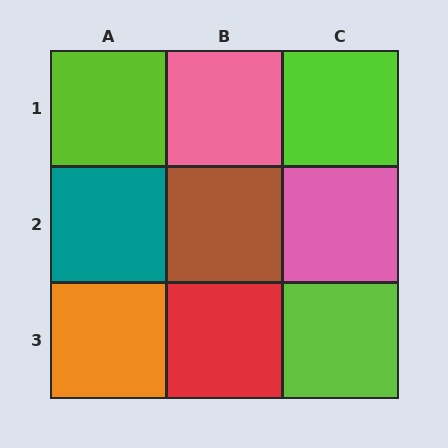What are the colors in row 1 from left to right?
Lime, pink, lime.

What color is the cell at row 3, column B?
Red.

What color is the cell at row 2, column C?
Pink.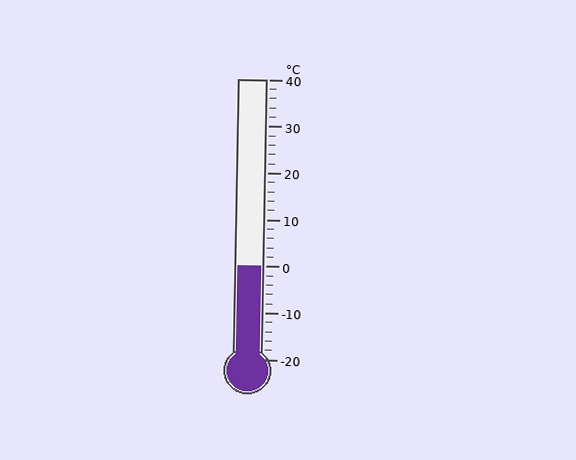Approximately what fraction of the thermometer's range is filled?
The thermometer is filled to approximately 35% of its range.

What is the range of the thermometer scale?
The thermometer scale ranges from -20°C to 40°C.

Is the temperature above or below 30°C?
The temperature is below 30°C.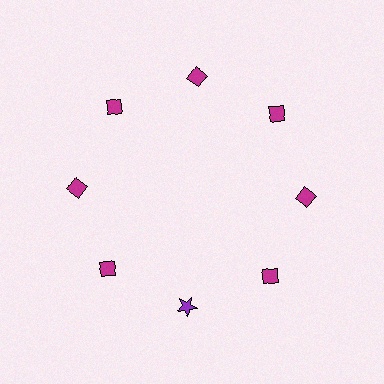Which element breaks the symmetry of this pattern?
The purple star at roughly the 6 o'clock position breaks the symmetry. All other shapes are magenta diamonds.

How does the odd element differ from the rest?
It differs in both color (purple instead of magenta) and shape (star instead of diamond).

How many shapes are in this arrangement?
There are 8 shapes arranged in a ring pattern.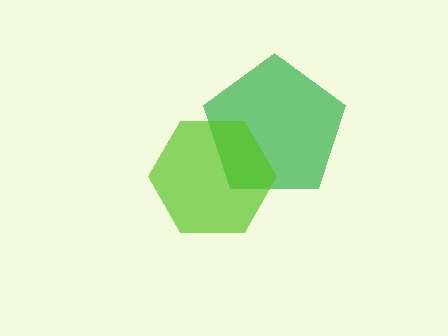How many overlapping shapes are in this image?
There are 2 overlapping shapes in the image.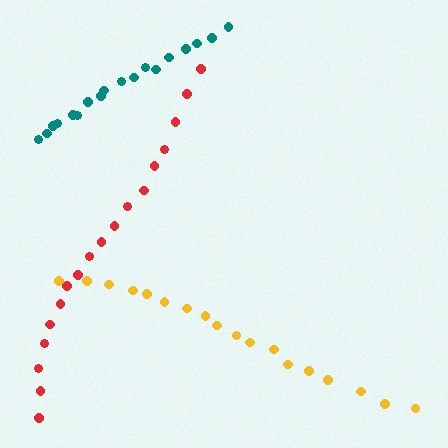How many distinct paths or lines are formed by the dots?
There are 3 distinct paths.